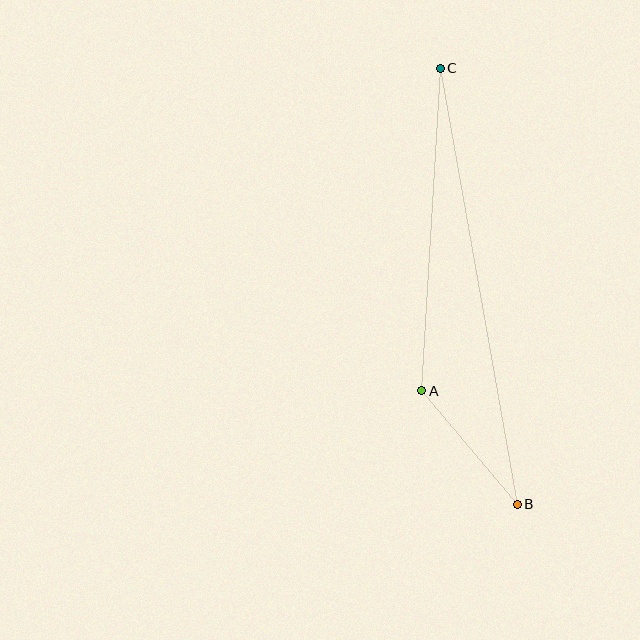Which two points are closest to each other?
Points A and B are closest to each other.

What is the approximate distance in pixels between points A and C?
The distance between A and C is approximately 323 pixels.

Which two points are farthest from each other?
Points B and C are farthest from each other.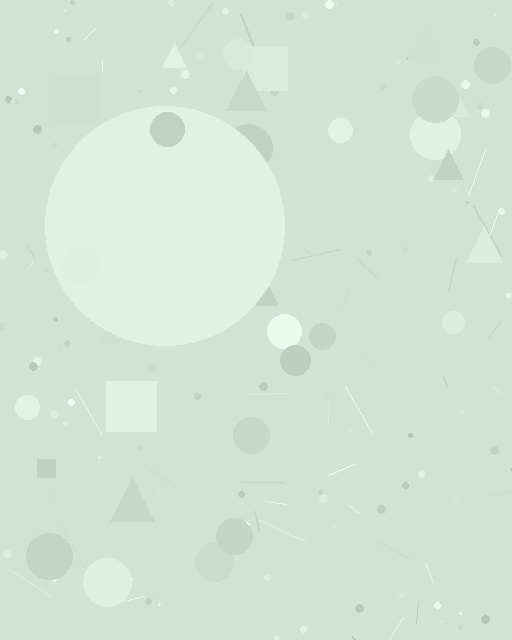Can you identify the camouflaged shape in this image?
The camouflaged shape is a circle.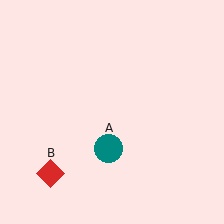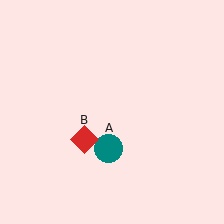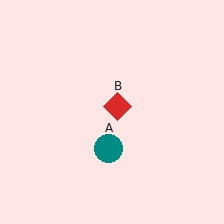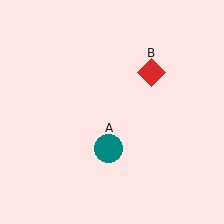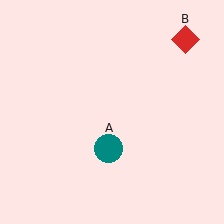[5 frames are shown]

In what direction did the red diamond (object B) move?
The red diamond (object B) moved up and to the right.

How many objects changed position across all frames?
1 object changed position: red diamond (object B).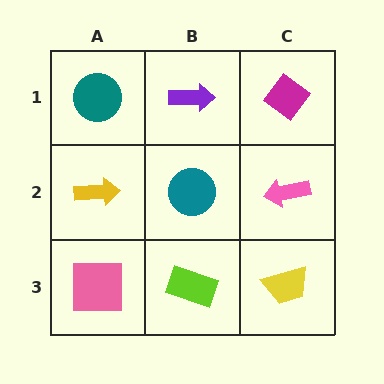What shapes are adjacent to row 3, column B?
A teal circle (row 2, column B), a pink square (row 3, column A), a yellow trapezoid (row 3, column C).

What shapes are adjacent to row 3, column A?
A yellow arrow (row 2, column A), a lime rectangle (row 3, column B).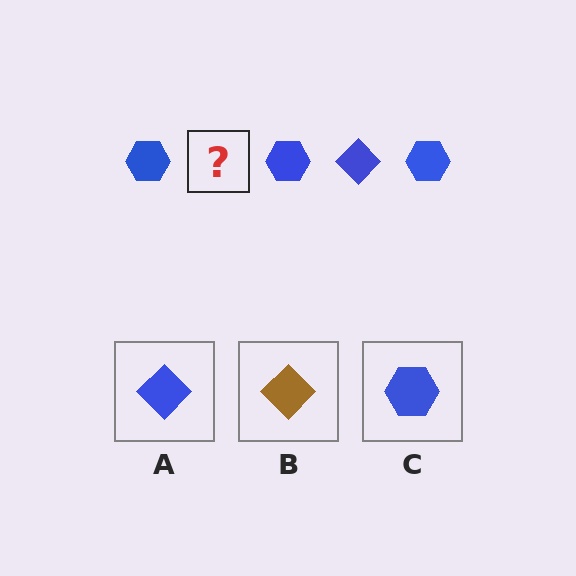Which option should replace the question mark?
Option A.